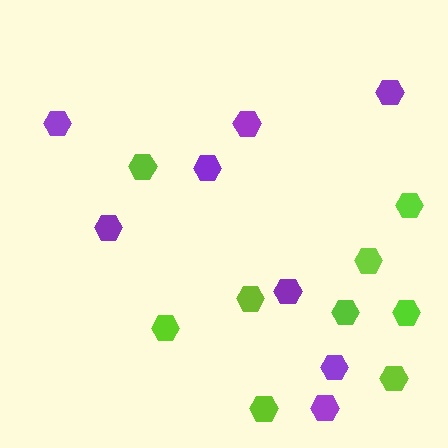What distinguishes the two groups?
There are 2 groups: one group of purple hexagons (8) and one group of lime hexagons (9).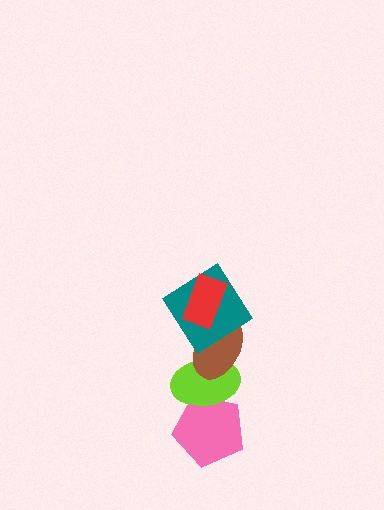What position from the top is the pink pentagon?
The pink pentagon is 5th from the top.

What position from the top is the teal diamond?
The teal diamond is 2nd from the top.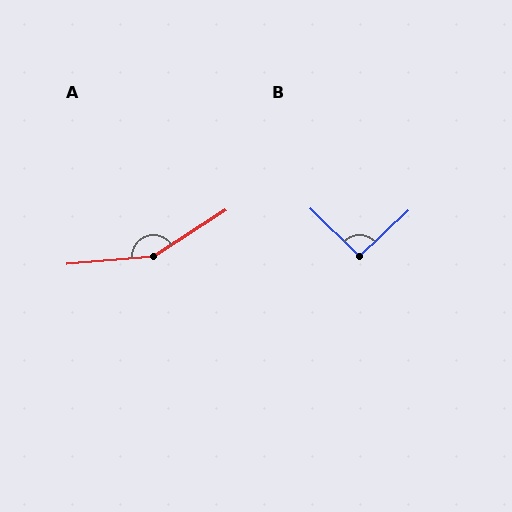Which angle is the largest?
A, at approximately 152 degrees.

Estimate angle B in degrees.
Approximately 92 degrees.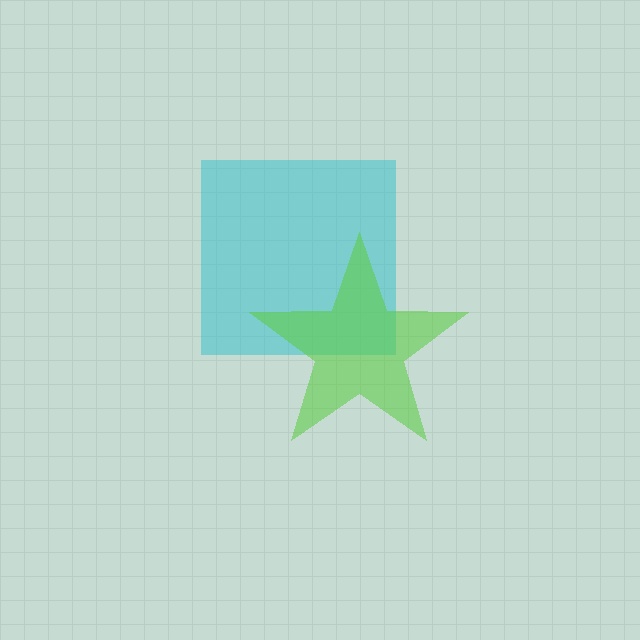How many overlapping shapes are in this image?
There are 2 overlapping shapes in the image.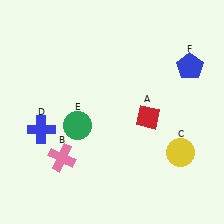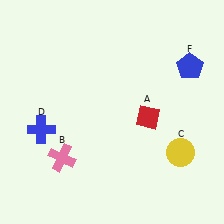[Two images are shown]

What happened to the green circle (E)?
The green circle (E) was removed in Image 2. It was in the bottom-left area of Image 1.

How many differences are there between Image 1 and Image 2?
There is 1 difference between the two images.